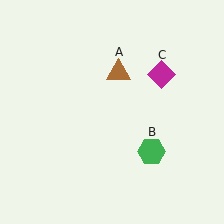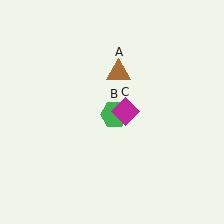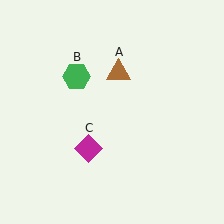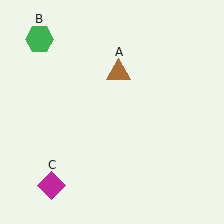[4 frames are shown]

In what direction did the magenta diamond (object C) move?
The magenta diamond (object C) moved down and to the left.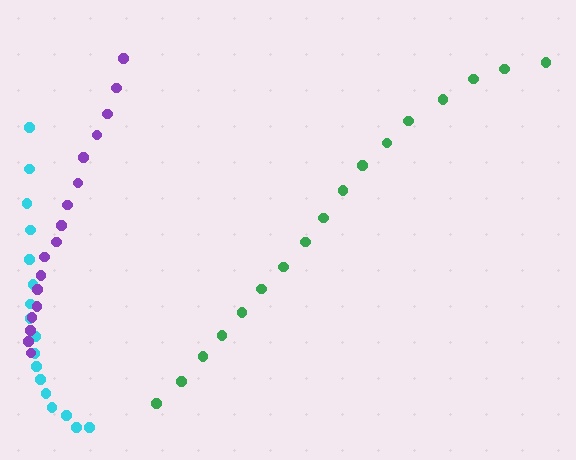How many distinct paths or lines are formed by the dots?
There are 3 distinct paths.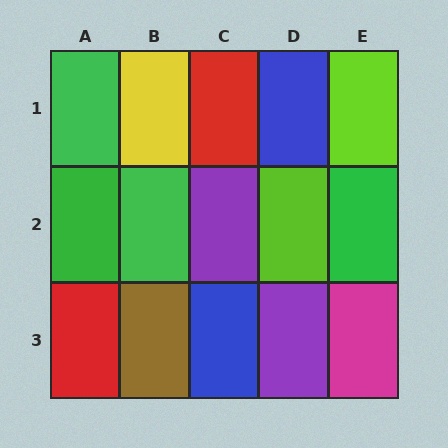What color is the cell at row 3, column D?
Purple.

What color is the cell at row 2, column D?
Lime.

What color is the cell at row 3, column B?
Brown.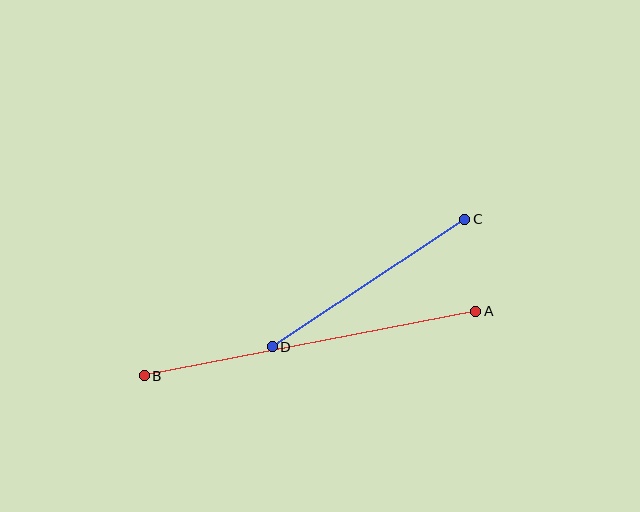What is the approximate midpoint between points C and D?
The midpoint is at approximately (368, 283) pixels.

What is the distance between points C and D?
The distance is approximately 231 pixels.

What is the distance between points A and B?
The distance is approximately 338 pixels.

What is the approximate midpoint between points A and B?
The midpoint is at approximately (310, 343) pixels.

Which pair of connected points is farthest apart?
Points A and B are farthest apart.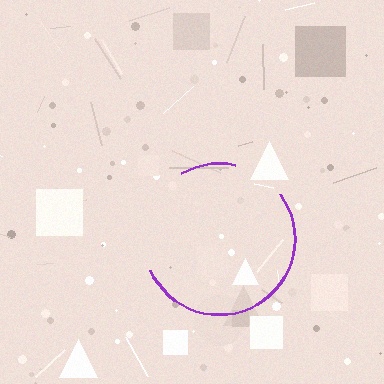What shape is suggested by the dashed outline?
The dashed outline suggests a circle.